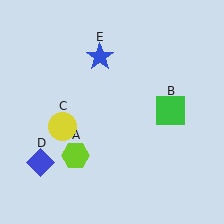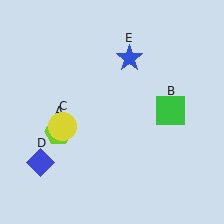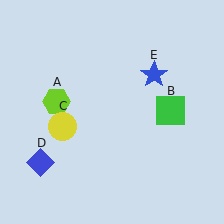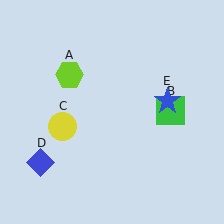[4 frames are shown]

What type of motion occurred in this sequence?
The lime hexagon (object A), blue star (object E) rotated clockwise around the center of the scene.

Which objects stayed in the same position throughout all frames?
Green square (object B) and yellow circle (object C) and blue diamond (object D) remained stationary.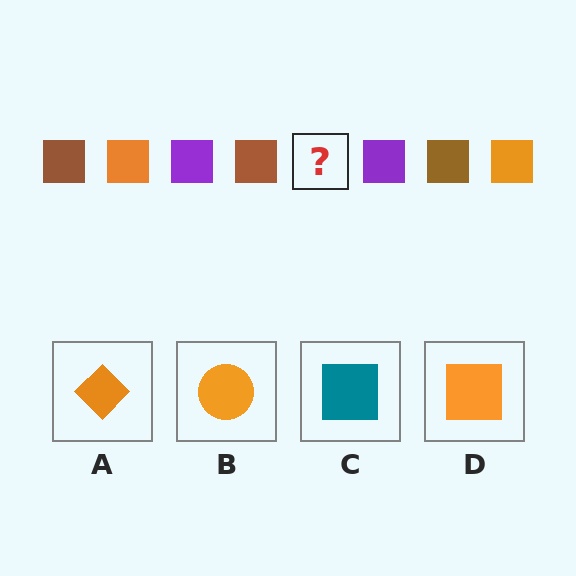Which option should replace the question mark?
Option D.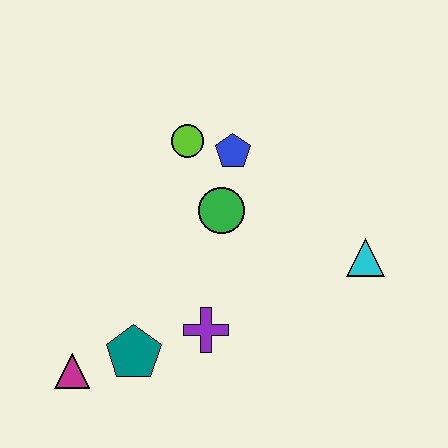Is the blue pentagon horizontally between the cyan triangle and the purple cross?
Yes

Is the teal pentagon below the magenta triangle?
No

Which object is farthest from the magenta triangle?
The cyan triangle is farthest from the magenta triangle.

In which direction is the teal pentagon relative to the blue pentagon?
The teal pentagon is below the blue pentagon.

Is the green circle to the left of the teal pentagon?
No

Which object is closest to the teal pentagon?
The magenta triangle is closest to the teal pentagon.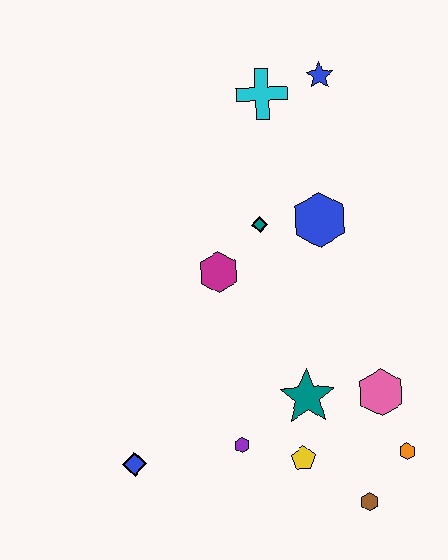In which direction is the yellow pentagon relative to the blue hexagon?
The yellow pentagon is below the blue hexagon.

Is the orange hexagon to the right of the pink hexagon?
Yes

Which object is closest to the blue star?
The cyan cross is closest to the blue star.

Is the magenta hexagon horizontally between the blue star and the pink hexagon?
No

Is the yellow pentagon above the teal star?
No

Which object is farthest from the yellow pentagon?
The blue star is farthest from the yellow pentagon.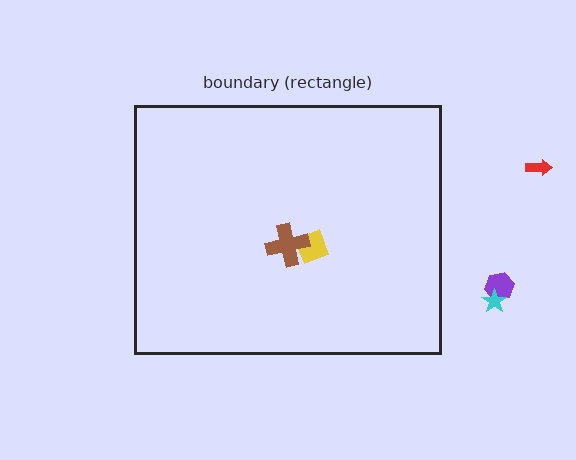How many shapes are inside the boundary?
2 inside, 3 outside.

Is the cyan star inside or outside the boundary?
Outside.